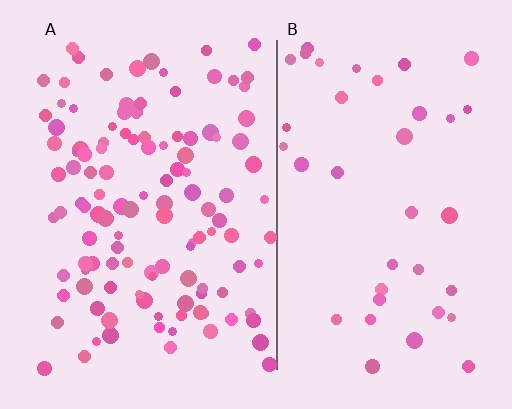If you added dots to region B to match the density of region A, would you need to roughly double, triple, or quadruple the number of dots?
Approximately triple.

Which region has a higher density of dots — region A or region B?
A (the left).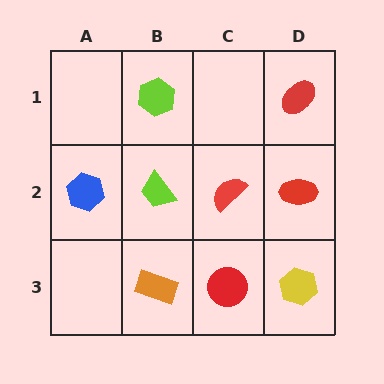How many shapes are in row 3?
3 shapes.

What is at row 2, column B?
A lime trapezoid.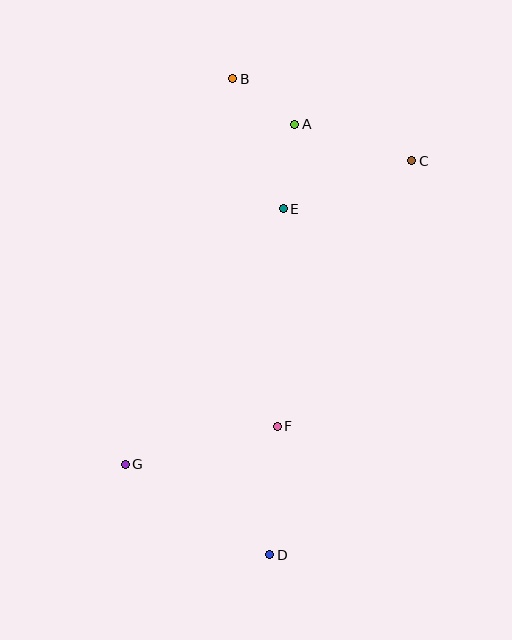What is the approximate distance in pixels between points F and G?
The distance between F and G is approximately 157 pixels.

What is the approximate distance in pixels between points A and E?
The distance between A and E is approximately 86 pixels.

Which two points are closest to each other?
Points A and B are closest to each other.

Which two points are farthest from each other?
Points B and D are farthest from each other.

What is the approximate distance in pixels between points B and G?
The distance between B and G is approximately 400 pixels.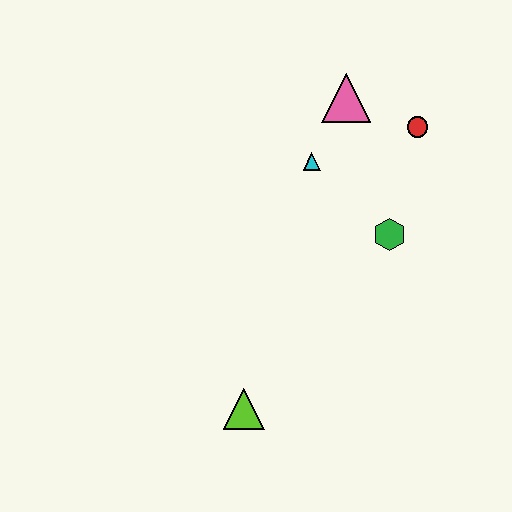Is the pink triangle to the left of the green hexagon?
Yes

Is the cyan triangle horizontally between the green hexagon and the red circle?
No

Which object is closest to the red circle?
The pink triangle is closest to the red circle.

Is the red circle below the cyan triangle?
No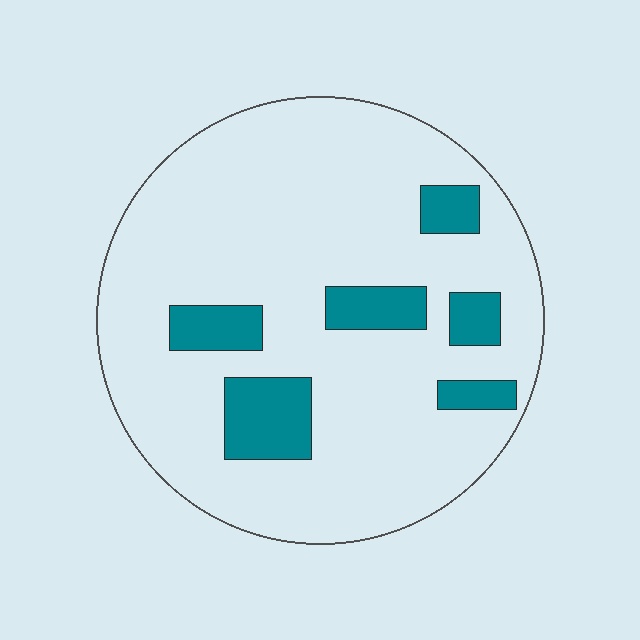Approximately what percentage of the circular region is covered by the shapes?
Approximately 15%.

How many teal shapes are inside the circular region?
6.